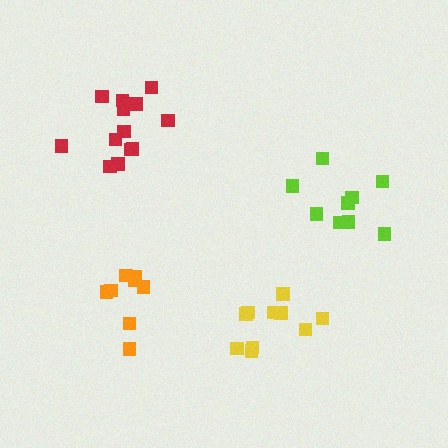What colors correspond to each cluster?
The clusters are colored: lime, red, orange, yellow.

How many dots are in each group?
Group 1: 9 dots, Group 2: 13 dots, Group 3: 8 dots, Group 4: 10 dots (40 total).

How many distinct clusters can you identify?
There are 4 distinct clusters.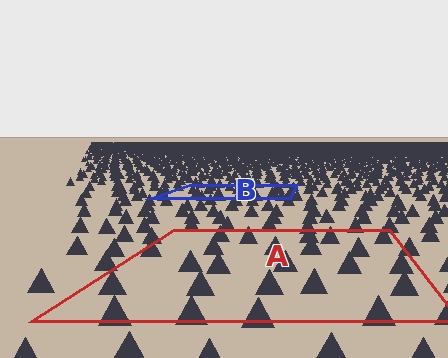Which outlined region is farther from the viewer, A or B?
Region B is farther from the viewer — the texture elements inside it appear smaller and more densely packed.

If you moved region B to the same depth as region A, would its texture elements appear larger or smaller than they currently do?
They would appear larger. At a closer depth, the same texture elements are projected at a bigger on-screen size.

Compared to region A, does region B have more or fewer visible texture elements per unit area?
Region B has more texture elements per unit area — they are packed more densely because it is farther away.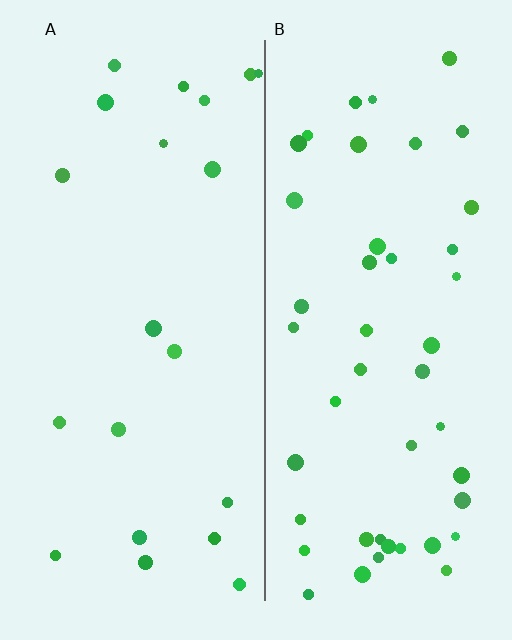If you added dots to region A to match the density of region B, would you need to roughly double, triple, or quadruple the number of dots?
Approximately double.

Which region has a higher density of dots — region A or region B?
B (the right).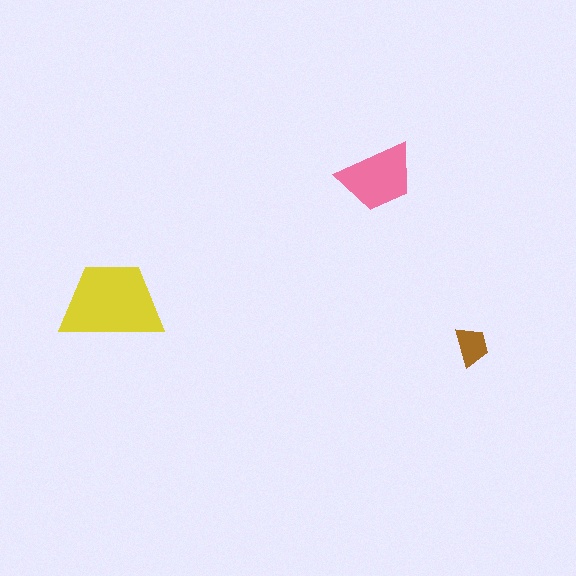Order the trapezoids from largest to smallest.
the yellow one, the pink one, the brown one.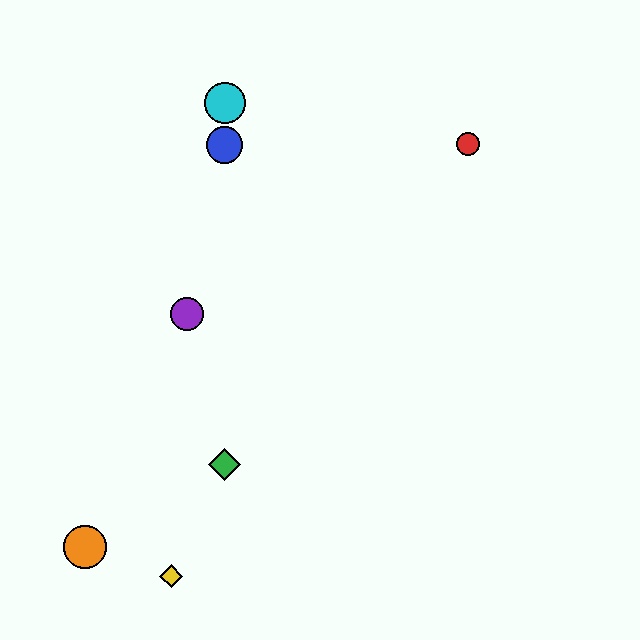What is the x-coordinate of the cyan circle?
The cyan circle is at x≈225.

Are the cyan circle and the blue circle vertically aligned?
Yes, both are at x≈225.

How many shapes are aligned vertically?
3 shapes (the blue circle, the green diamond, the cyan circle) are aligned vertically.